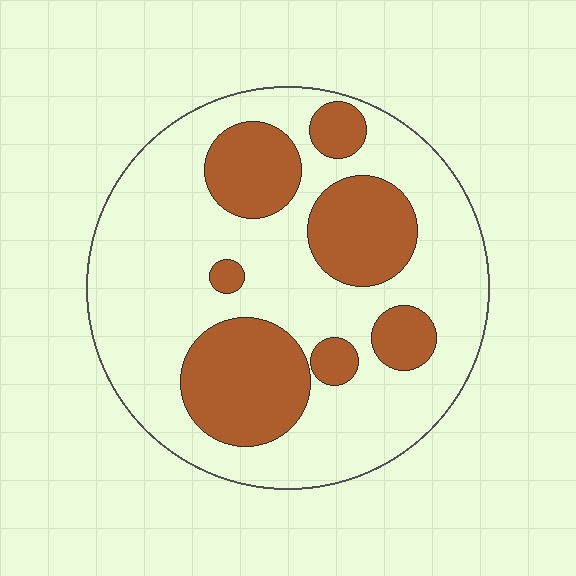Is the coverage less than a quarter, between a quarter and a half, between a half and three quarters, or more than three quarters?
Between a quarter and a half.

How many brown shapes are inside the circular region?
7.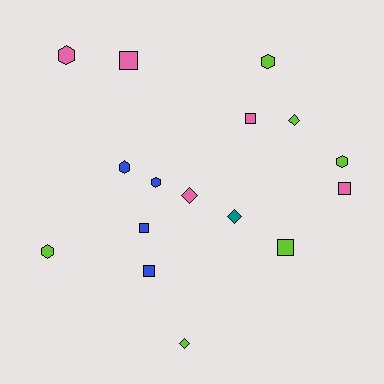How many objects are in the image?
There are 16 objects.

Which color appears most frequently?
Lime, with 6 objects.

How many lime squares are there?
There is 1 lime square.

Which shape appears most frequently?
Square, with 6 objects.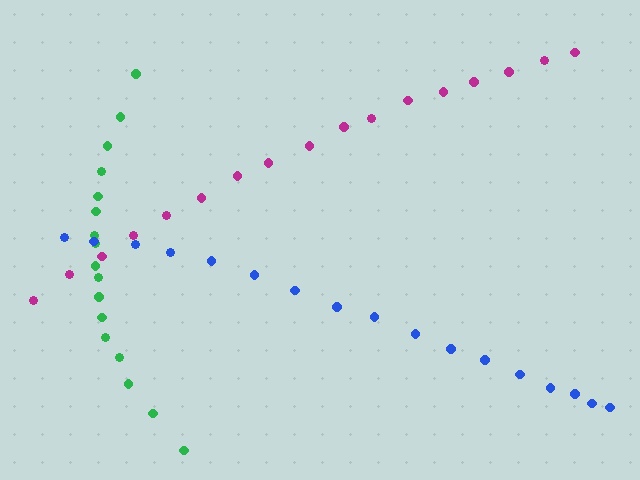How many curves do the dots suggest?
There are 3 distinct paths.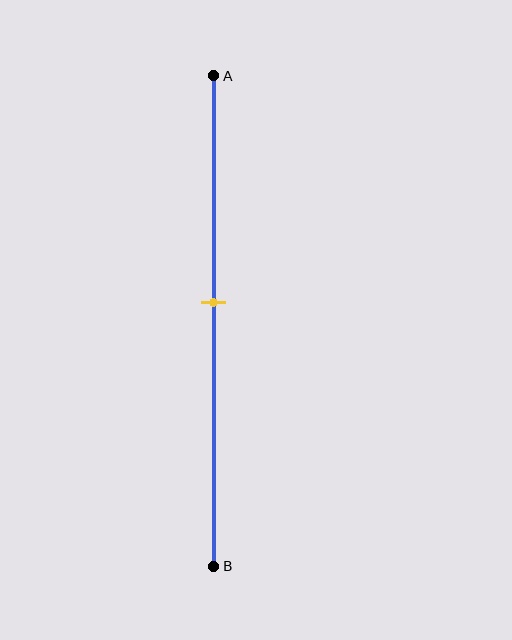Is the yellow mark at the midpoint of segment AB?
No, the mark is at about 45% from A, not at the 50% midpoint.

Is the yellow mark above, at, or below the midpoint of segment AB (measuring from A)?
The yellow mark is above the midpoint of segment AB.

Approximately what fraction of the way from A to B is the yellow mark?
The yellow mark is approximately 45% of the way from A to B.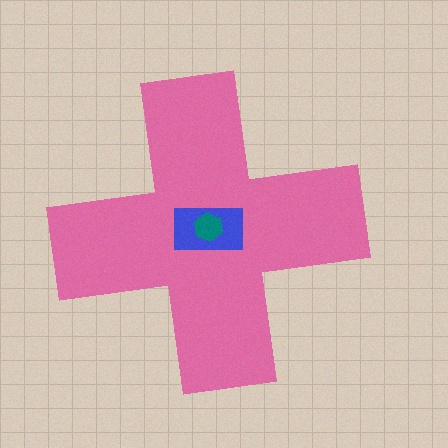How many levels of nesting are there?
3.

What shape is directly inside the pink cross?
The blue rectangle.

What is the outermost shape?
The pink cross.